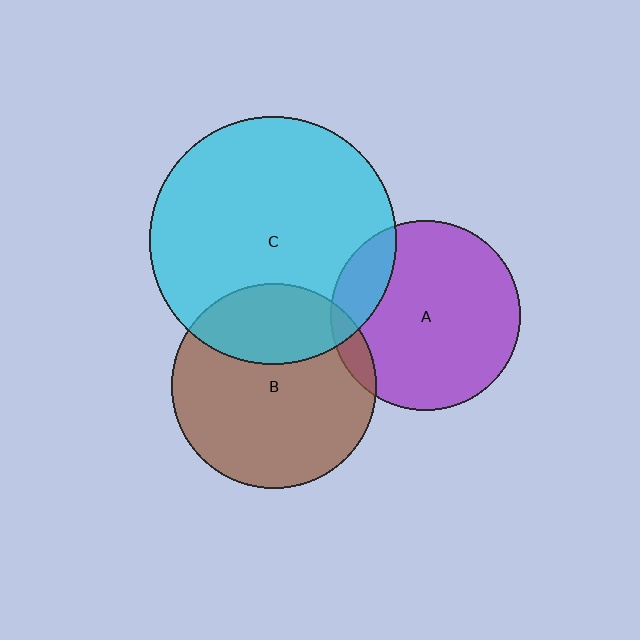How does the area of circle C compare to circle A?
Approximately 1.7 times.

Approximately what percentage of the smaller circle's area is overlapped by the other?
Approximately 15%.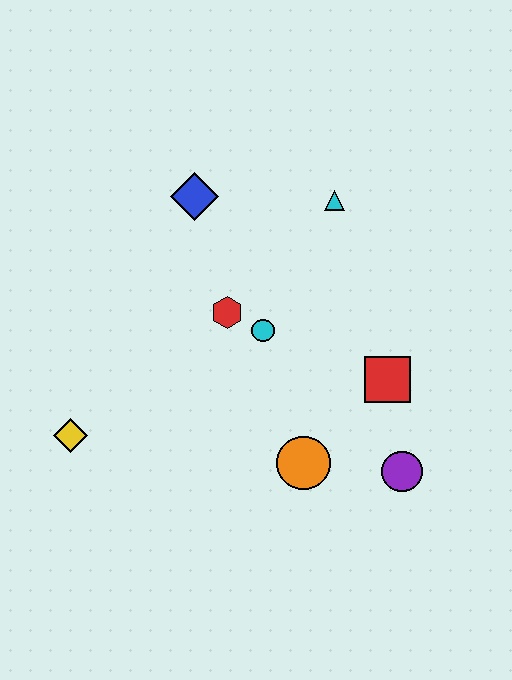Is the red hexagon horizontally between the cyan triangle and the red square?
No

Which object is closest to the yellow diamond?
The red hexagon is closest to the yellow diamond.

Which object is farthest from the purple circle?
The blue diamond is farthest from the purple circle.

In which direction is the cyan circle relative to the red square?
The cyan circle is to the left of the red square.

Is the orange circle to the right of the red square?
No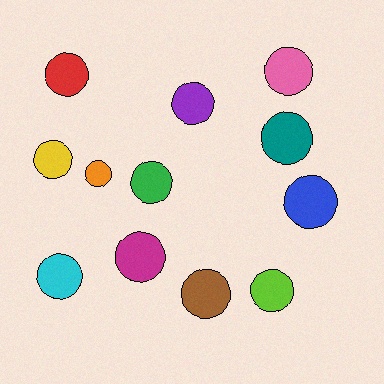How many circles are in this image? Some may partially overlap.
There are 12 circles.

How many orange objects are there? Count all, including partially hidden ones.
There is 1 orange object.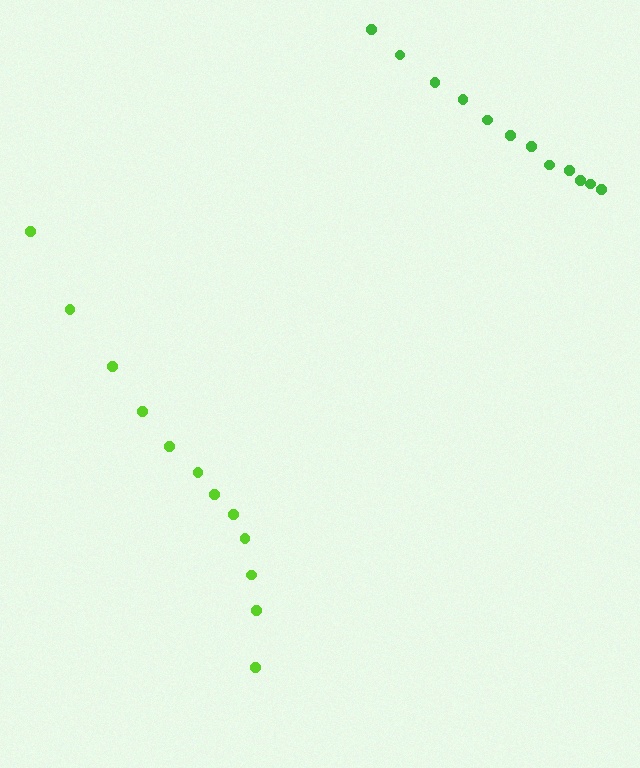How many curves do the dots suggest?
There are 2 distinct paths.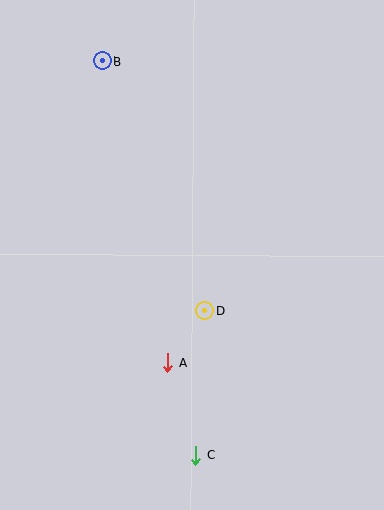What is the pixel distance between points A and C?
The distance between A and C is 97 pixels.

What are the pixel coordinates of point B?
Point B is at (103, 61).